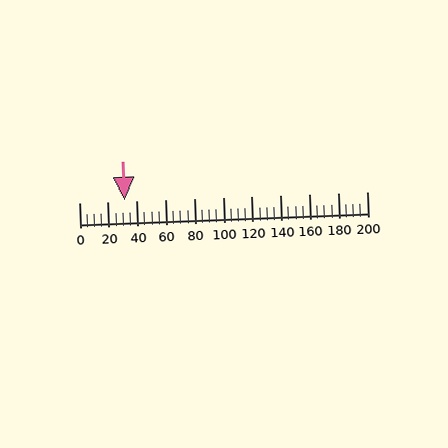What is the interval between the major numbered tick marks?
The major tick marks are spaced 20 units apart.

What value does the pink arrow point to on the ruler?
The pink arrow points to approximately 31.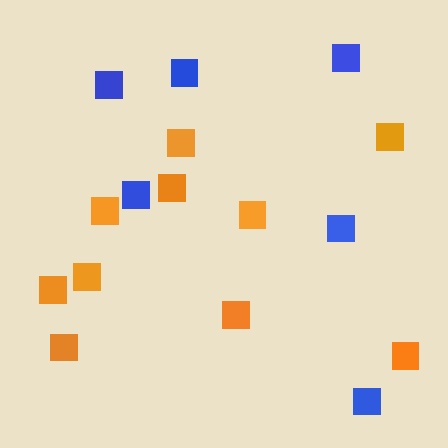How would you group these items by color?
There are 2 groups: one group of orange squares (10) and one group of blue squares (6).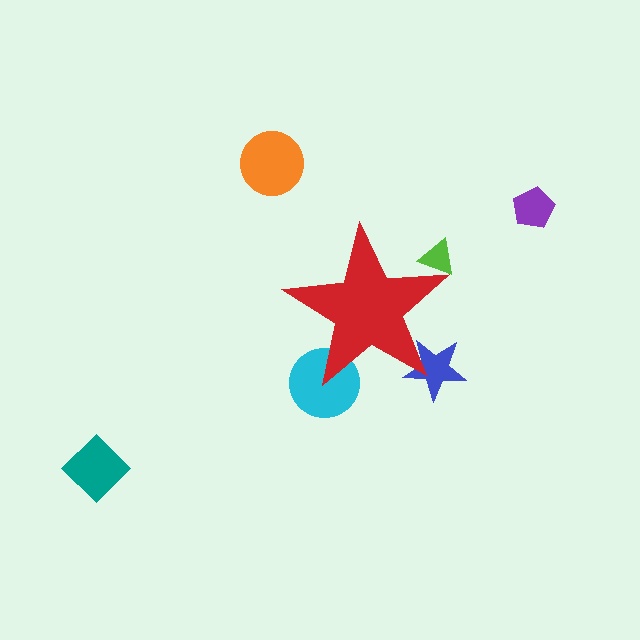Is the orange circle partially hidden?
No, the orange circle is fully visible.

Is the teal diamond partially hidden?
No, the teal diamond is fully visible.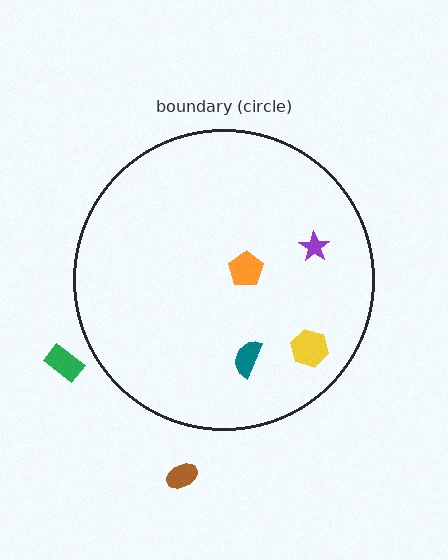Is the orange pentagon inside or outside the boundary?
Inside.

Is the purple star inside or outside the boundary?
Inside.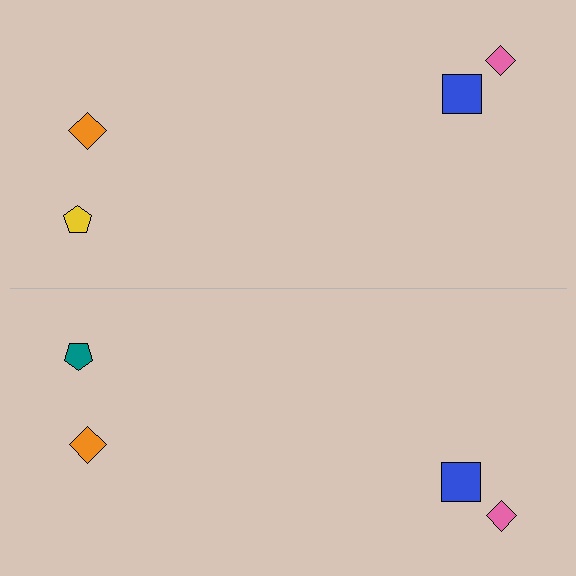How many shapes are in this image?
There are 8 shapes in this image.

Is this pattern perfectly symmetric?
No, the pattern is not perfectly symmetric. The teal pentagon on the bottom side breaks the symmetry — its mirror counterpart is yellow.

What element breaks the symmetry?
The teal pentagon on the bottom side breaks the symmetry — its mirror counterpart is yellow.